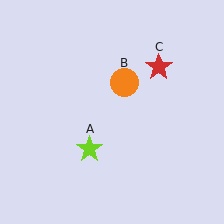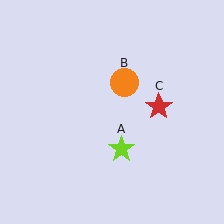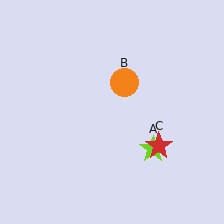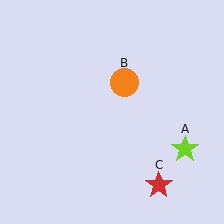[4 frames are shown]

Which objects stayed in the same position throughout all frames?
Orange circle (object B) remained stationary.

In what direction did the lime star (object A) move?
The lime star (object A) moved right.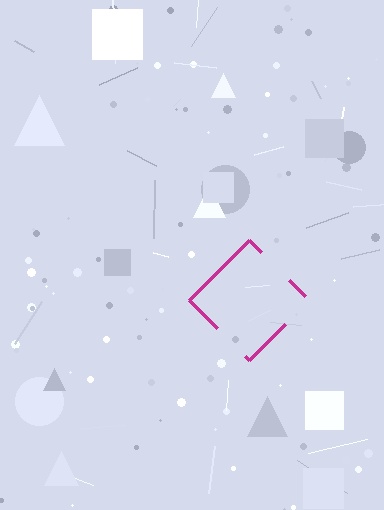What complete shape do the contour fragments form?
The contour fragments form a diamond.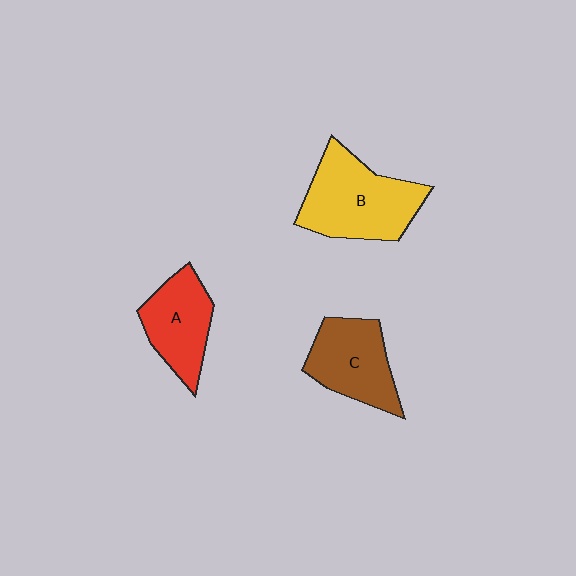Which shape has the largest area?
Shape B (yellow).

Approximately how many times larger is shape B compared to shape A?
Approximately 1.4 times.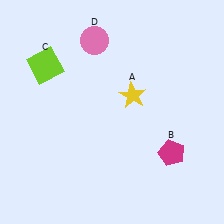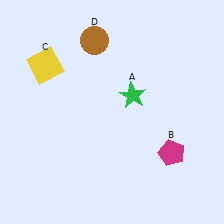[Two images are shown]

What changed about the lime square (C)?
In Image 1, C is lime. In Image 2, it changed to yellow.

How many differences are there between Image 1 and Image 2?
There are 3 differences between the two images.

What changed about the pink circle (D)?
In Image 1, D is pink. In Image 2, it changed to brown.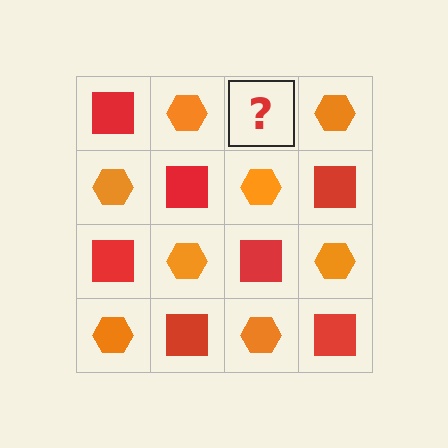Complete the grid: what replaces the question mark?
The question mark should be replaced with a red square.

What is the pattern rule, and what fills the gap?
The rule is that it alternates red square and orange hexagon in a checkerboard pattern. The gap should be filled with a red square.